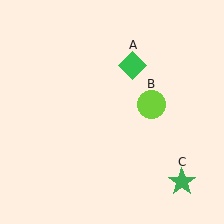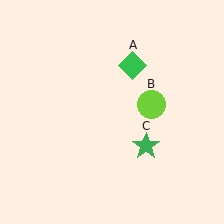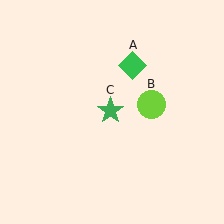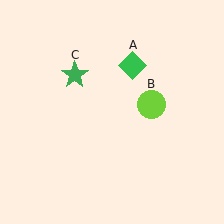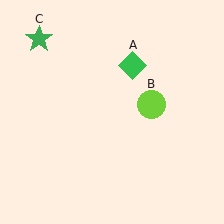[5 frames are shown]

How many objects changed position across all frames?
1 object changed position: green star (object C).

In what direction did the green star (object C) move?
The green star (object C) moved up and to the left.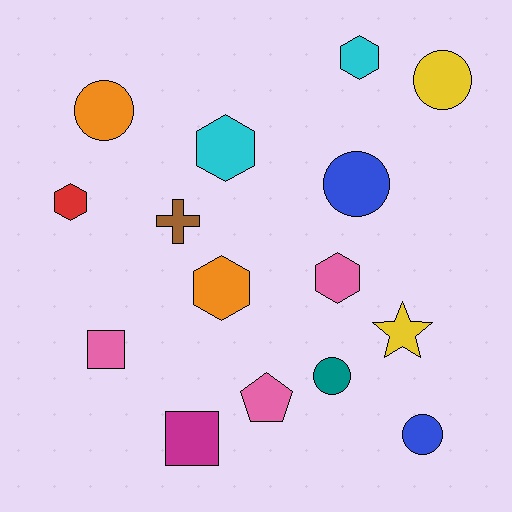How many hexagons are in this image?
There are 5 hexagons.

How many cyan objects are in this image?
There are 2 cyan objects.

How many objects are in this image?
There are 15 objects.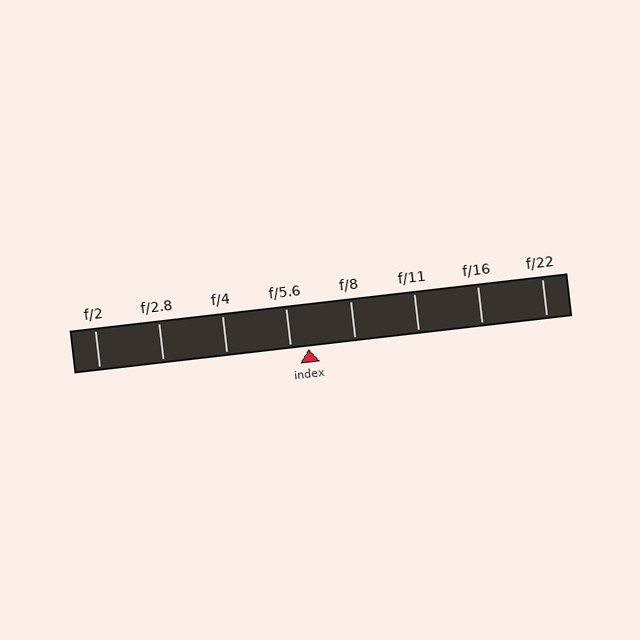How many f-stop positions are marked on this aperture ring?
There are 8 f-stop positions marked.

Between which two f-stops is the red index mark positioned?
The index mark is between f/5.6 and f/8.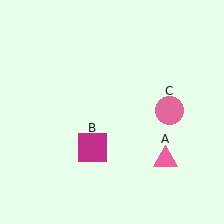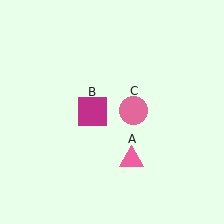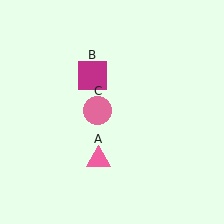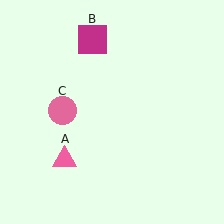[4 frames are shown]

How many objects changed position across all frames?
3 objects changed position: pink triangle (object A), magenta square (object B), pink circle (object C).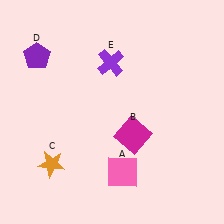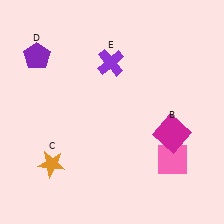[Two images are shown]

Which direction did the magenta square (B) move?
The magenta square (B) moved right.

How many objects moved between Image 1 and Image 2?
2 objects moved between the two images.